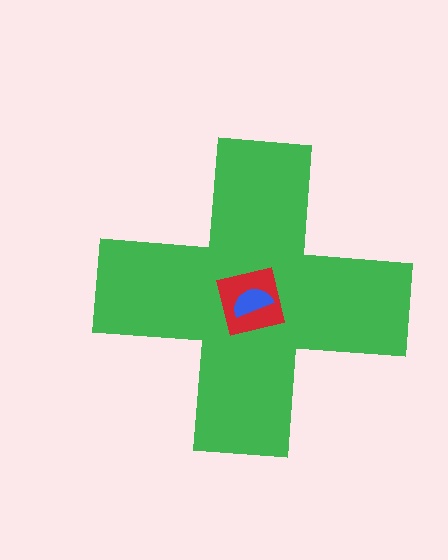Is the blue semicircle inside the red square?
Yes.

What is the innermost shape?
The blue semicircle.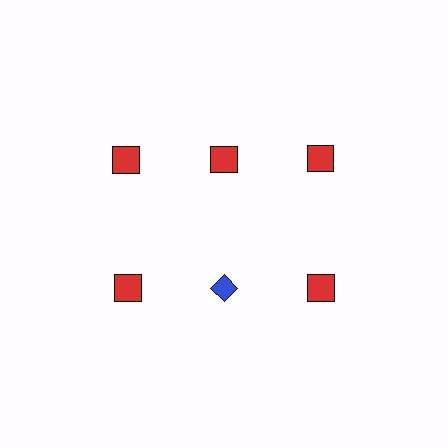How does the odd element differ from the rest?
It differs in both color (blue instead of red) and shape (diamond instead of square).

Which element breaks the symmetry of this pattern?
The blue diamond in the second row, second from left column breaks the symmetry. All other shapes are red squares.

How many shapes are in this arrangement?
There are 6 shapes arranged in a grid pattern.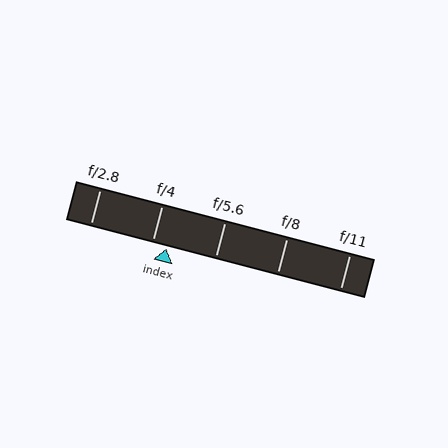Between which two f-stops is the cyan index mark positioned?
The index mark is between f/4 and f/5.6.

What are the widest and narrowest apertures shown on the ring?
The widest aperture shown is f/2.8 and the narrowest is f/11.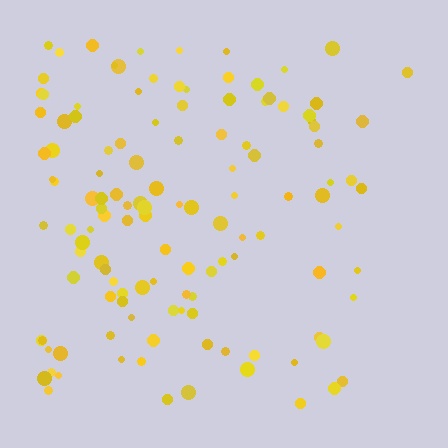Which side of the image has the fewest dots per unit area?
The right.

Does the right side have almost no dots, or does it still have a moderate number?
Still a moderate number, just noticeably fewer than the left.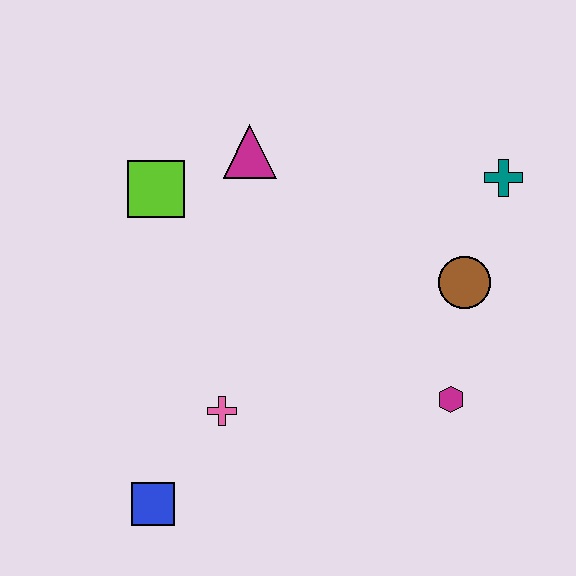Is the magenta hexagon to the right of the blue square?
Yes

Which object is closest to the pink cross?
The blue square is closest to the pink cross.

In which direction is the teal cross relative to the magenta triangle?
The teal cross is to the right of the magenta triangle.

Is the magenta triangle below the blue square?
No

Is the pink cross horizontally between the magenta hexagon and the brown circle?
No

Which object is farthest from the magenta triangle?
The blue square is farthest from the magenta triangle.